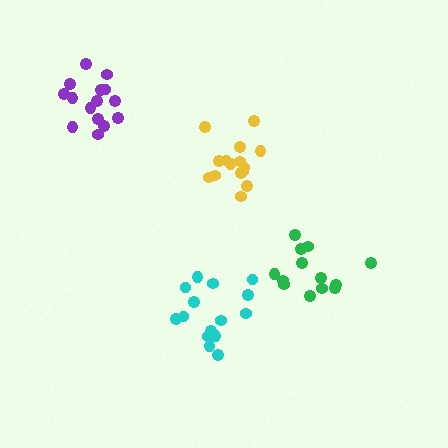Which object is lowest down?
The cyan cluster is bottommost.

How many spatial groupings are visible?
There are 4 spatial groupings.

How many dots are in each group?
Group 1: 15 dots, Group 2: 15 dots, Group 3: 15 dots, Group 4: 13 dots (58 total).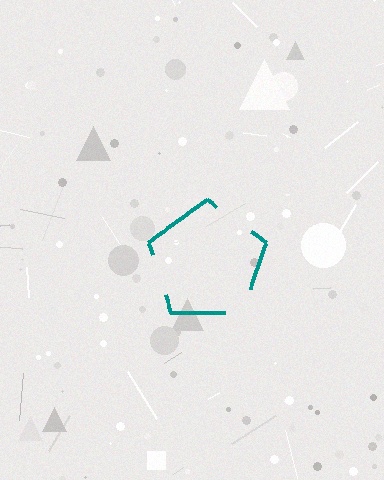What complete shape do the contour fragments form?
The contour fragments form a pentagon.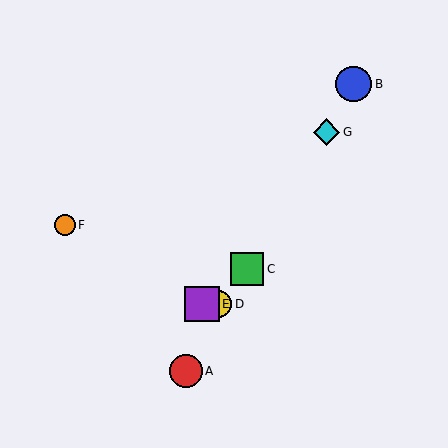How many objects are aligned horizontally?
2 objects (D, E) are aligned horizontally.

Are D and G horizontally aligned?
No, D is at y≈304 and G is at y≈132.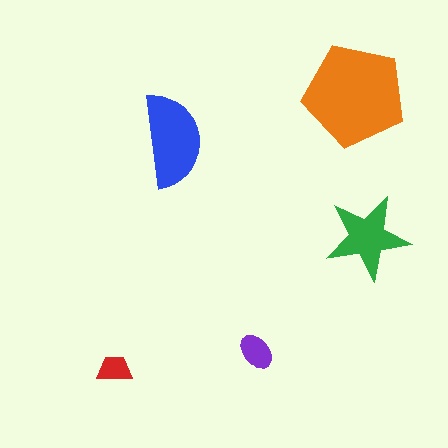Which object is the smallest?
The red trapezoid.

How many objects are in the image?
There are 5 objects in the image.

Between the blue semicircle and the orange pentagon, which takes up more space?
The orange pentagon.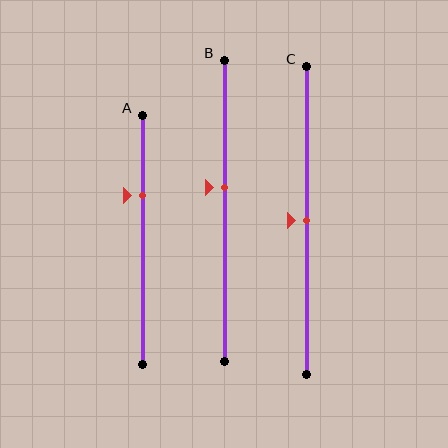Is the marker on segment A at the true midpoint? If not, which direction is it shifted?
No, the marker on segment A is shifted upward by about 18% of the segment length.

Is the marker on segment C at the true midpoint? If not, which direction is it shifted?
Yes, the marker on segment C is at the true midpoint.